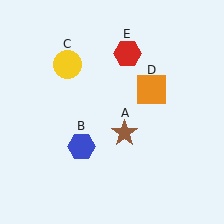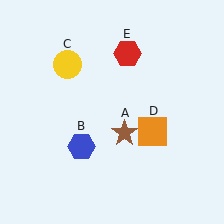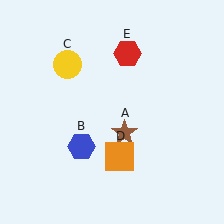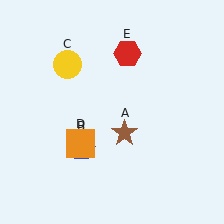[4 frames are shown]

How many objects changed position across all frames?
1 object changed position: orange square (object D).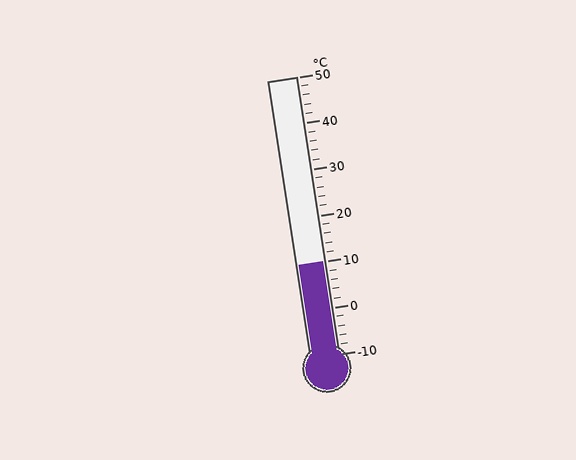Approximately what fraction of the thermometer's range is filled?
The thermometer is filled to approximately 35% of its range.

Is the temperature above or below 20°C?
The temperature is below 20°C.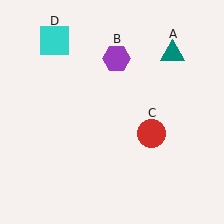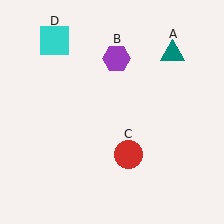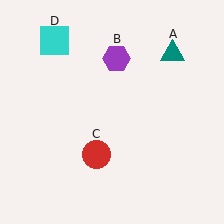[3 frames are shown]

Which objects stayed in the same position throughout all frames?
Teal triangle (object A) and purple hexagon (object B) and cyan square (object D) remained stationary.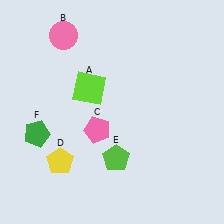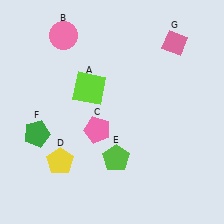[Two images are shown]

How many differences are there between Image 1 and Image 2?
There is 1 difference between the two images.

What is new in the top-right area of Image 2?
A pink diamond (G) was added in the top-right area of Image 2.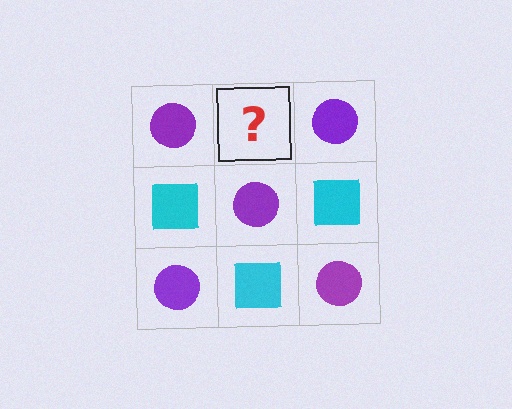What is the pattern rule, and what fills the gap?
The rule is that it alternates purple circle and cyan square in a checkerboard pattern. The gap should be filled with a cyan square.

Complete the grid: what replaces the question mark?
The question mark should be replaced with a cyan square.